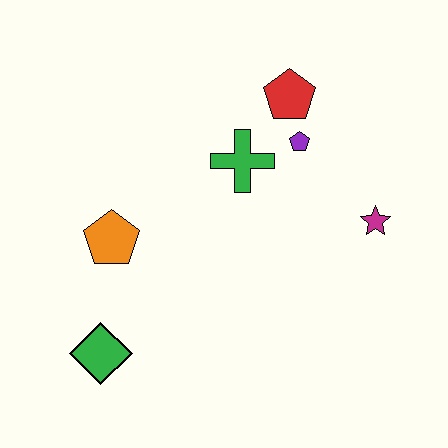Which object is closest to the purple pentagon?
The red pentagon is closest to the purple pentagon.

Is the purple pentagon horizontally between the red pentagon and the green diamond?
No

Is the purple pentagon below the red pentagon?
Yes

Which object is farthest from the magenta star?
The green diamond is farthest from the magenta star.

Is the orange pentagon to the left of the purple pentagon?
Yes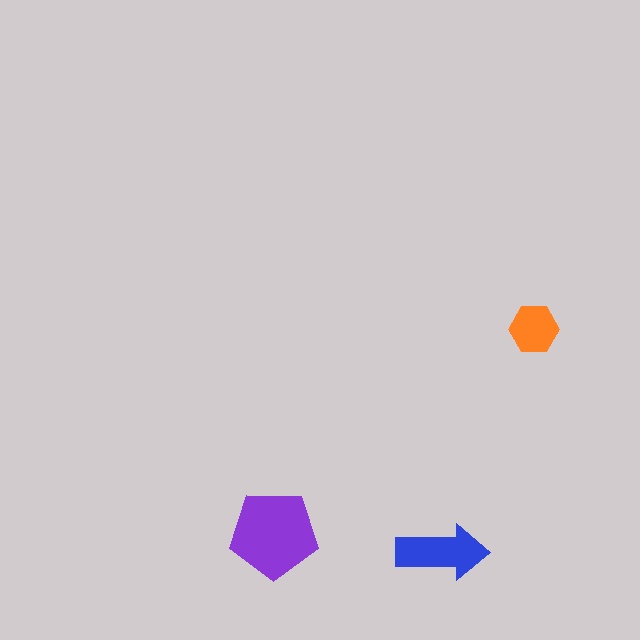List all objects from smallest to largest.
The orange hexagon, the blue arrow, the purple pentagon.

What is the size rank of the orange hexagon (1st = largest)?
3rd.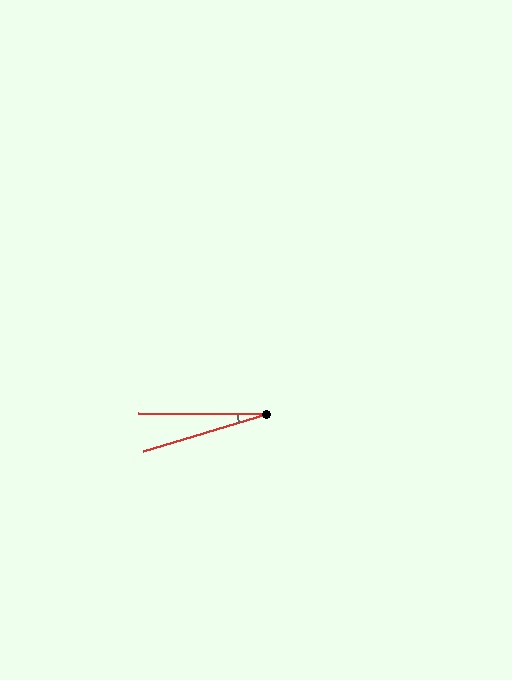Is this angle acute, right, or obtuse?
It is acute.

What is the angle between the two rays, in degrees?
Approximately 17 degrees.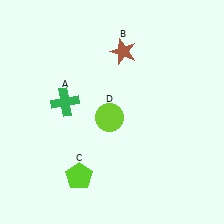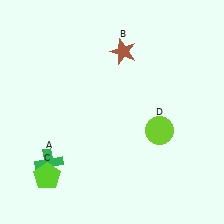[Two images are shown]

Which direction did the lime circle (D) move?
The lime circle (D) moved right.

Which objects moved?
The objects that moved are: the green cross (A), the lime pentagon (C), the lime circle (D).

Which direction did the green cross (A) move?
The green cross (A) moved down.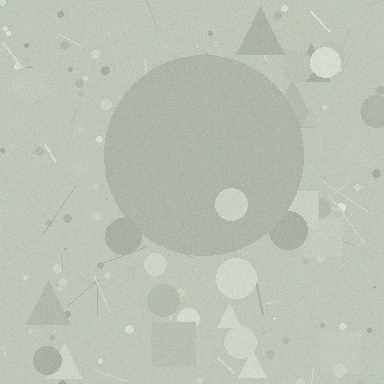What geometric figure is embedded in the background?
A circle is embedded in the background.